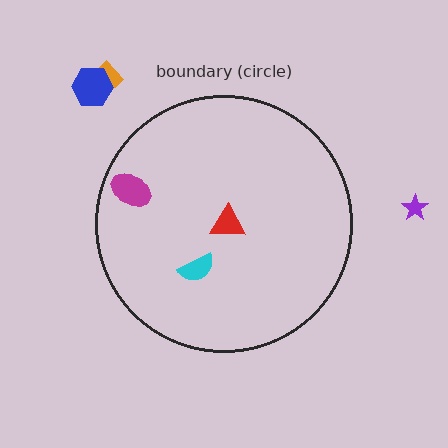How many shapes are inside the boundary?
3 inside, 3 outside.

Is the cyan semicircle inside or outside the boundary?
Inside.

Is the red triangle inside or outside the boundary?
Inside.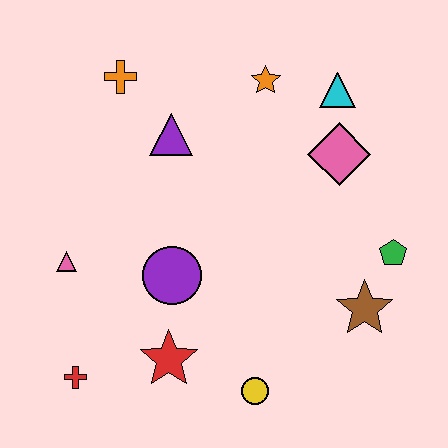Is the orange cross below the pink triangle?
No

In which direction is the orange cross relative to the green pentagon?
The orange cross is to the left of the green pentagon.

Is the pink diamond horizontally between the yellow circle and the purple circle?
No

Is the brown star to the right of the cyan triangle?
Yes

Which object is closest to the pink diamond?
The cyan triangle is closest to the pink diamond.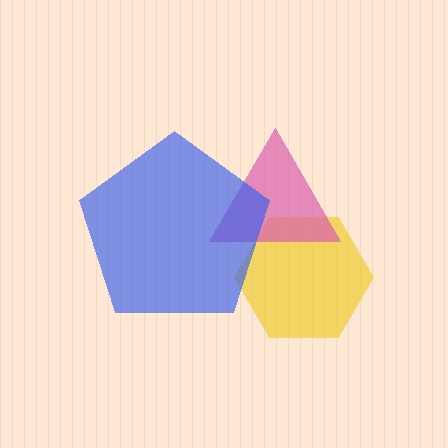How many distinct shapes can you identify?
There are 3 distinct shapes: a yellow hexagon, a pink triangle, a blue pentagon.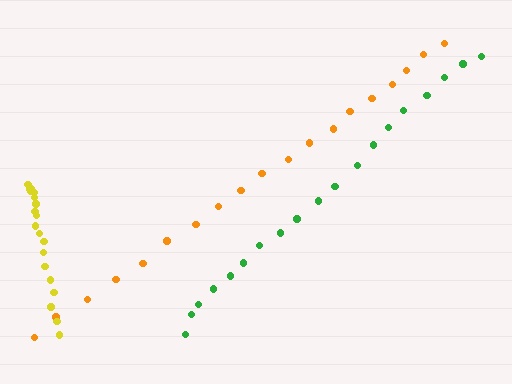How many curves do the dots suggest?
There are 3 distinct paths.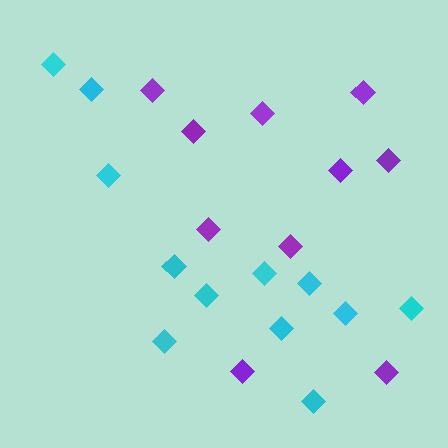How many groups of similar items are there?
There are 2 groups: one group of purple diamonds (10) and one group of cyan diamonds (12).